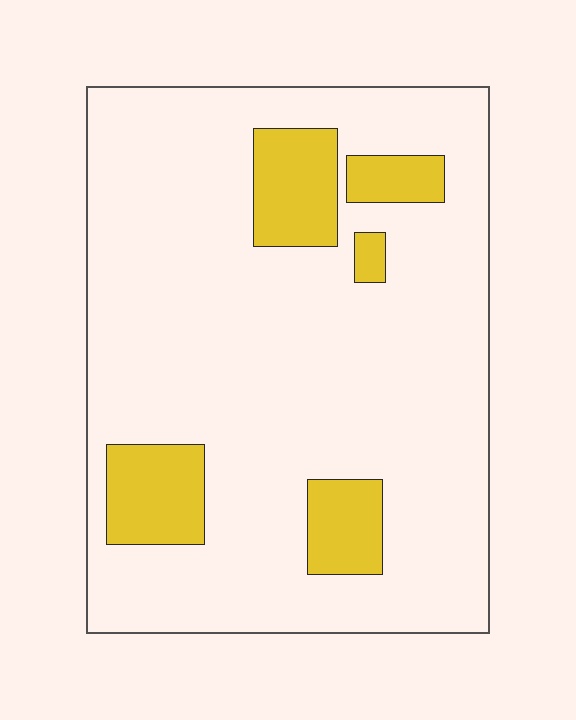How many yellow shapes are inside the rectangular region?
5.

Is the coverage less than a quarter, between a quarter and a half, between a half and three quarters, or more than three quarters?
Less than a quarter.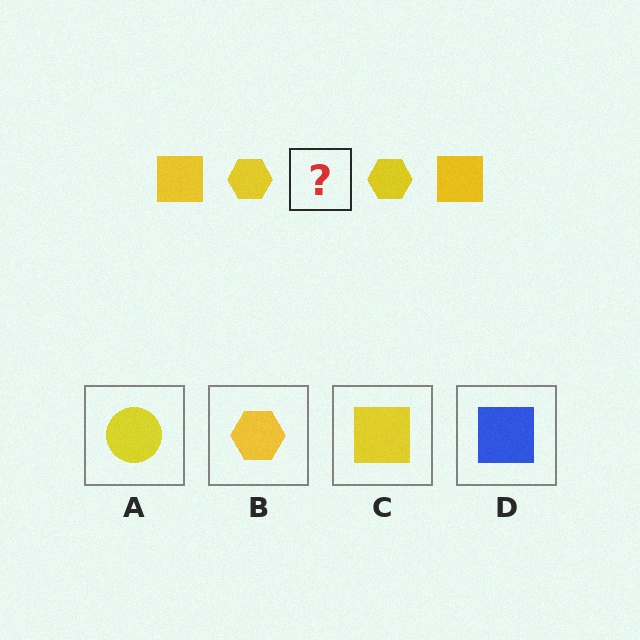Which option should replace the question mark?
Option C.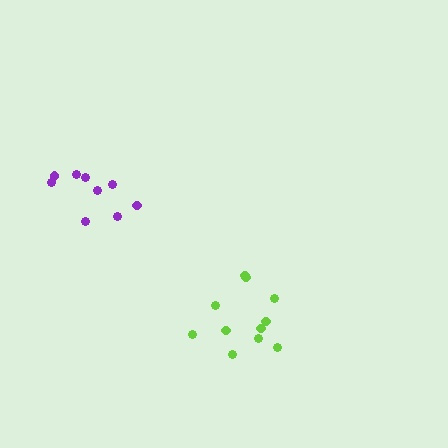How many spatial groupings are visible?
There are 2 spatial groupings.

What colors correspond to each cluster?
The clusters are colored: purple, lime.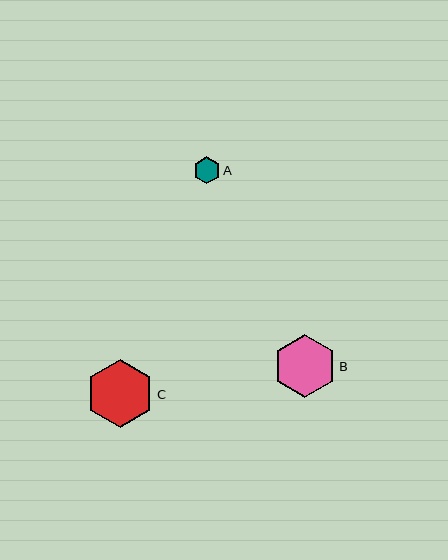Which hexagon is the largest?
Hexagon C is the largest with a size of approximately 68 pixels.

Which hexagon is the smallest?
Hexagon A is the smallest with a size of approximately 27 pixels.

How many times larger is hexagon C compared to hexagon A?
Hexagon C is approximately 2.5 times the size of hexagon A.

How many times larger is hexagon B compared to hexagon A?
Hexagon B is approximately 2.4 times the size of hexagon A.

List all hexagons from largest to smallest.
From largest to smallest: C, B, A.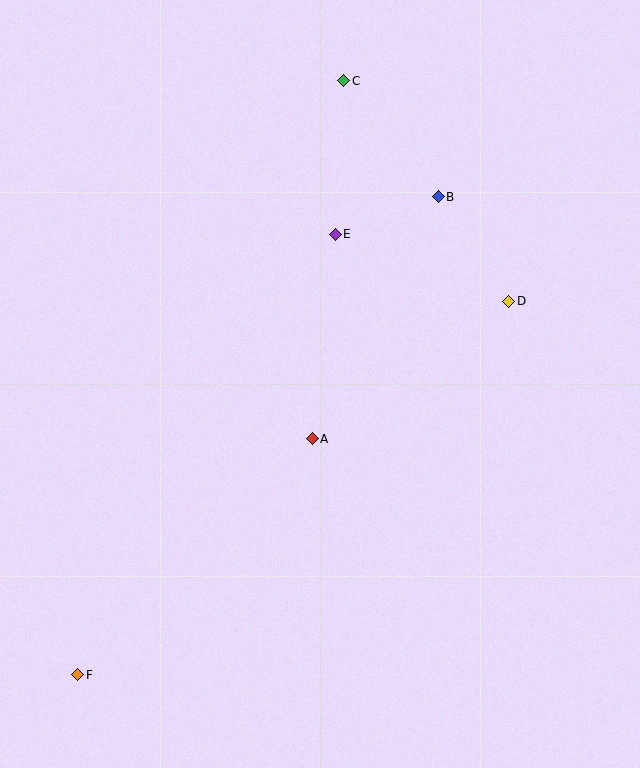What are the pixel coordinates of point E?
Point E is at (335, 234).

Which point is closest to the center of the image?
Point A at (312, 439) is closest to the center.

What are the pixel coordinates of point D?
Point D is at (509, 301).